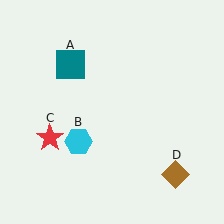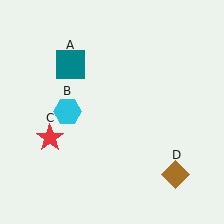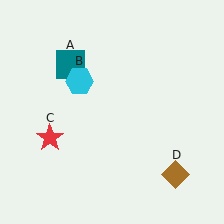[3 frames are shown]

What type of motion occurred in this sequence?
The cyan hexagon (object B) rotated clockwise around the center of the scene.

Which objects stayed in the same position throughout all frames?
Teal square (object A) and red star (object C) and brown diamond (object D) remained stationary.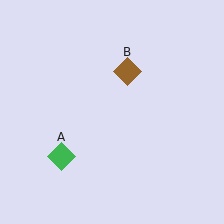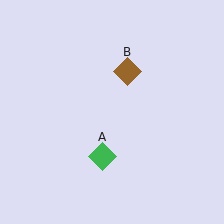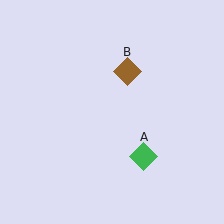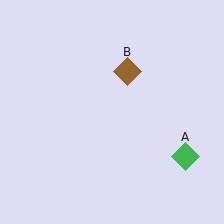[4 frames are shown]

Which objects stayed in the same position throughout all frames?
Brown diamond (object B) remained stationary.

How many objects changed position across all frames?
1 object changed position: green diamond (object A).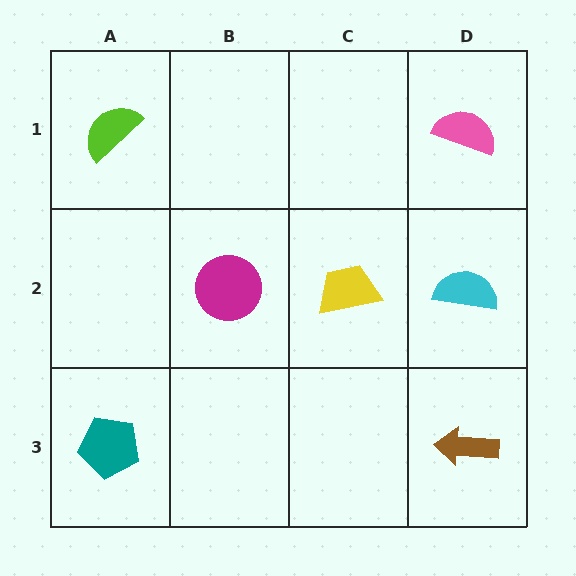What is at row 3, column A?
A teal pentagon.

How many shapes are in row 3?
2 shapes.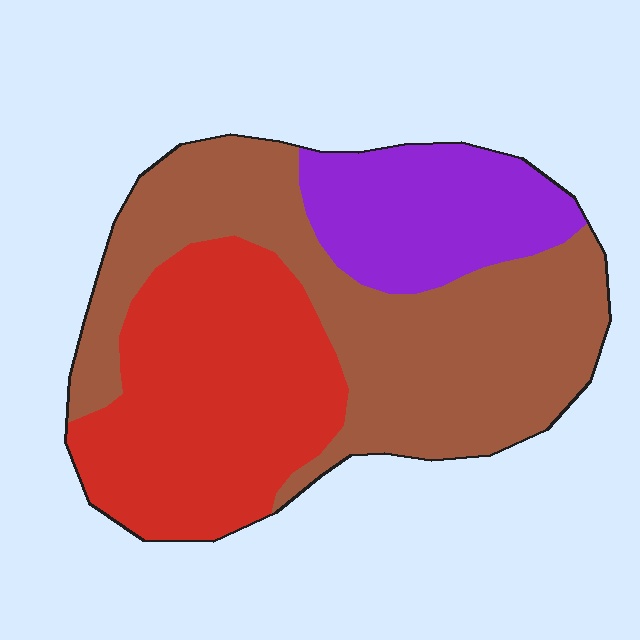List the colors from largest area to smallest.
From largest to smallest: brown, red, purple.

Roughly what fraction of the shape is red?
Red covers 35% of the shape.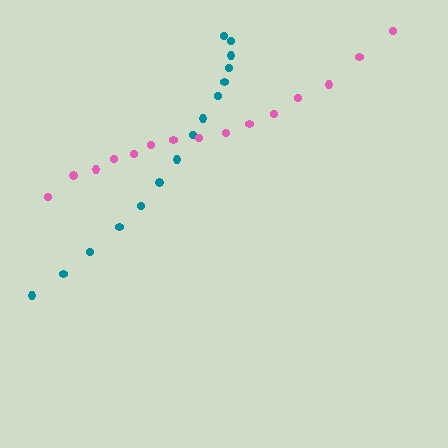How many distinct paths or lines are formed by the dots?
There are 2 distinct paths.